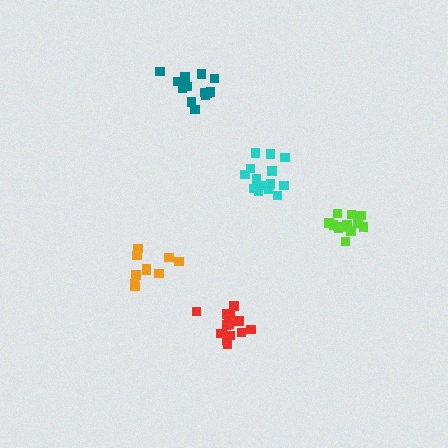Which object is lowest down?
The red cluster is bottommost.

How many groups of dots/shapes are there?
There are 5 groups.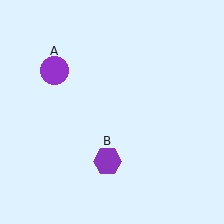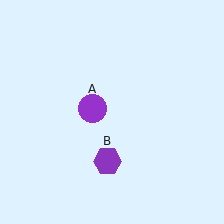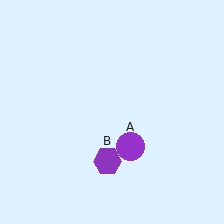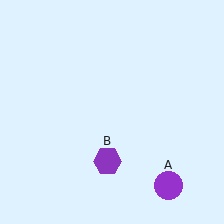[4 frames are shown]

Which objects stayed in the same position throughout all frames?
Purple hexagon (object B) remained stationary.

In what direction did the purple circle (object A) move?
The purple circle (object A) moved down and to the right.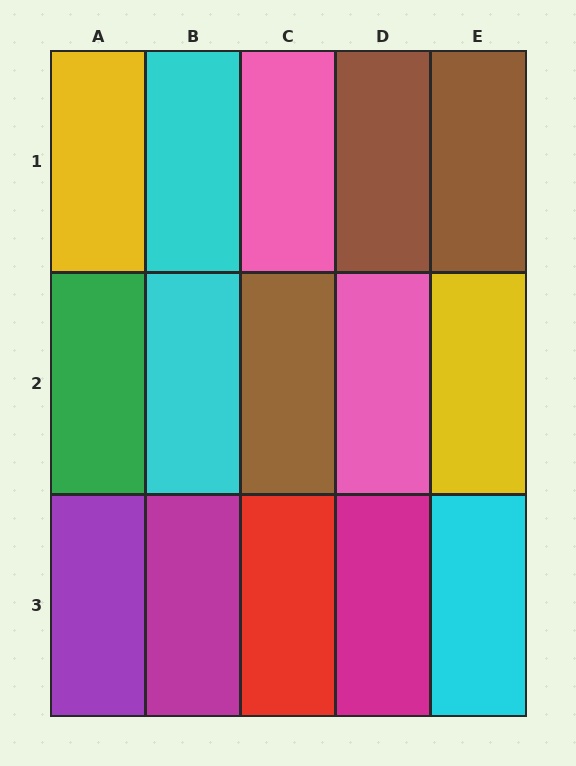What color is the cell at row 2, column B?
Cyan.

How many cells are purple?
1 cell is purple.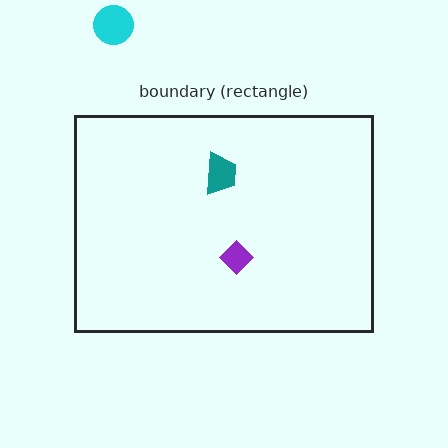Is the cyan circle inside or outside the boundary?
Outside.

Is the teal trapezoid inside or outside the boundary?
Inside.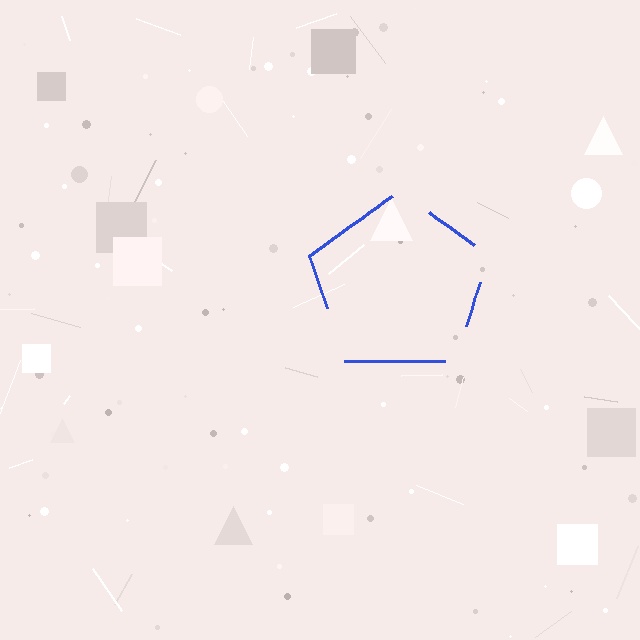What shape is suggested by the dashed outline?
The dashed outline suggests a pentagon.